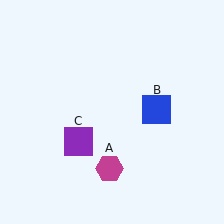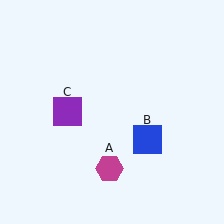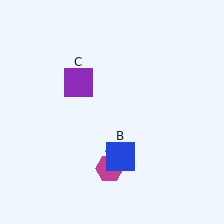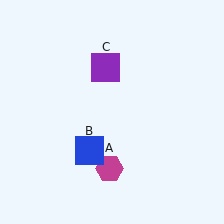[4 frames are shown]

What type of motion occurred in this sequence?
The blue square (object B), purple square (object C) rotated clockwise around the center of the scene.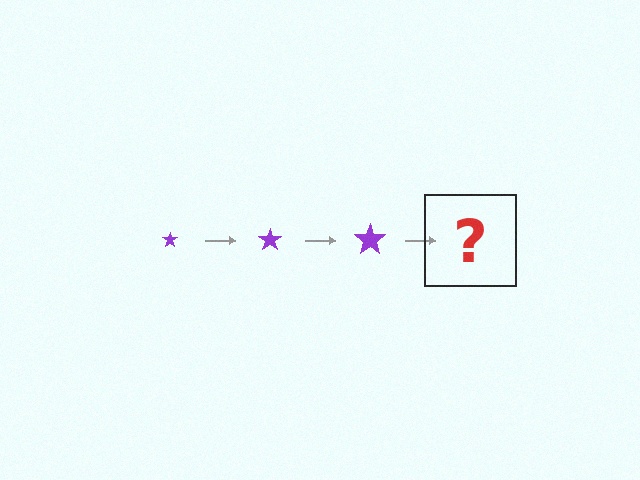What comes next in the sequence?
The next element should be a purple star, larger than the previous one.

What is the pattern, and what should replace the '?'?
The pattern is that the star gets progressively larger each step. The '?' should be a purple star, larger than the previous one.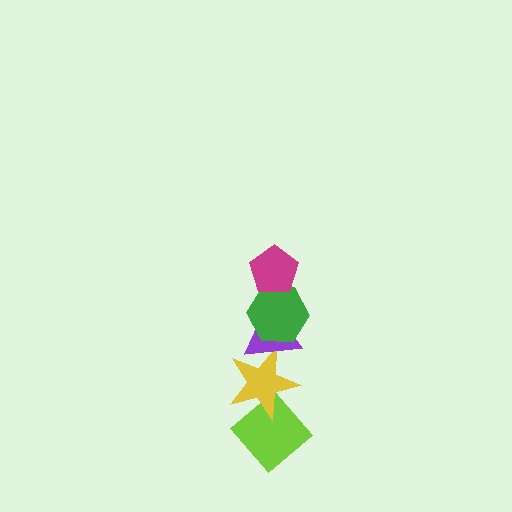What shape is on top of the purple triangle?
The green hexagon is on top of the purple triangle.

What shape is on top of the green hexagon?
The magenta pentagon is on top of the green hexagon.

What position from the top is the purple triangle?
The purple triangle is 3rd from the top.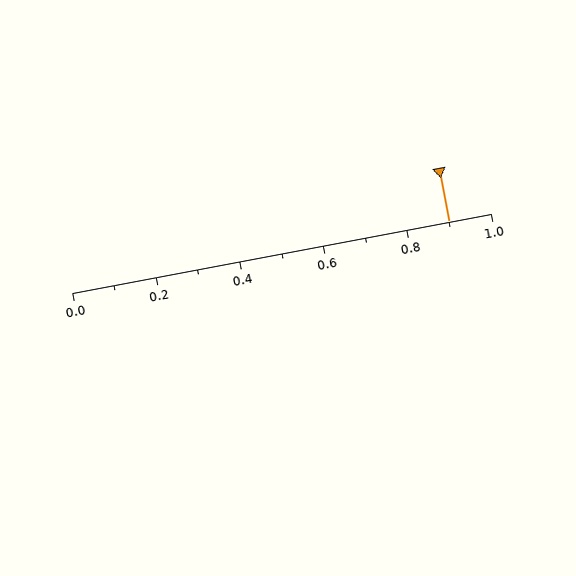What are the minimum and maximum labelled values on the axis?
The axis runs from 0.0 to 1.0.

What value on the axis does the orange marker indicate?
The marker indicates approximately 0.9.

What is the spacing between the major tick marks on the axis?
The major ticks are spaced 0.2 apart.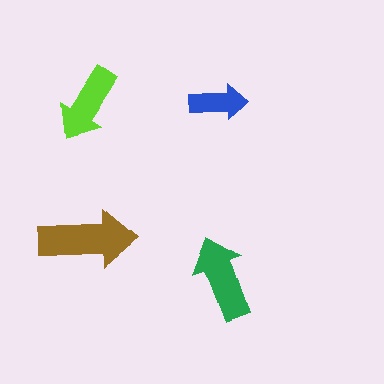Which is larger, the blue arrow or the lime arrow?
The lime one.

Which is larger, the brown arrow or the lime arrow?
The brown one.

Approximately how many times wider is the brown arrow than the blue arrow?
About 1.5 times wider.